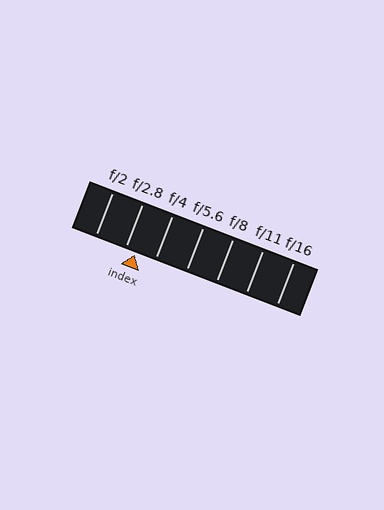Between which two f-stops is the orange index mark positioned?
The index mark is between f/2.8 and f/4.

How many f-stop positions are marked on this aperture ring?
There are 7 f-stop positions marked.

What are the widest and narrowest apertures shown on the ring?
The widest aperture shown is f/2 and the narrowest is f/16.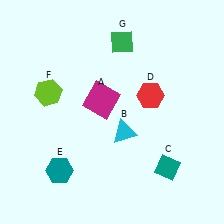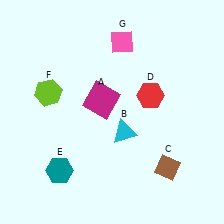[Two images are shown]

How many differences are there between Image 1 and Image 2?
There are 2 differences between the two images.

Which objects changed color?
C changed from teal to brown. G changed from green to pink.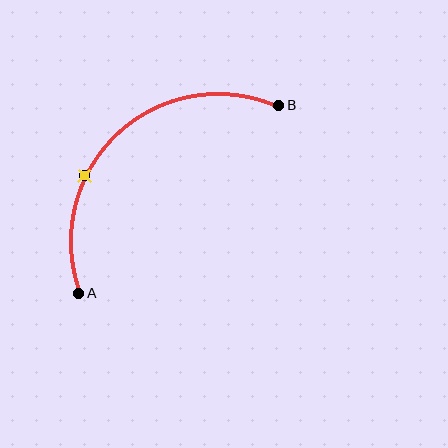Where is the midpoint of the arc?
The arc midpoint is the point on the curve farthest from the straight line joining A and B. It sits above and to the left of that line.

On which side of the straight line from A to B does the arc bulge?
The arc bulges above and to the left of the straight line connecting A and B.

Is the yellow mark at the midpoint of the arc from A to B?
No. The yellow mark lies on the arc but is closer to endpoint A. The arc midpoint would be at the point on the curve equidistant along the arc from both A and B.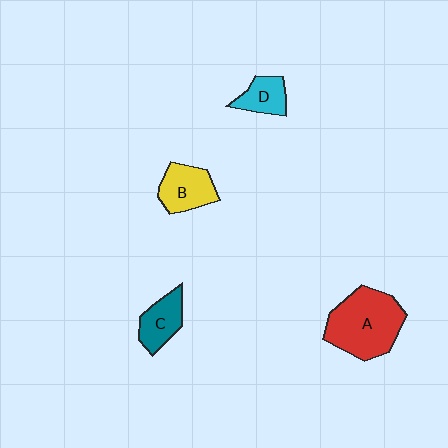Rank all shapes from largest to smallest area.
From largest to smallest: A (red), B (yellow), C (teal), D (cyan).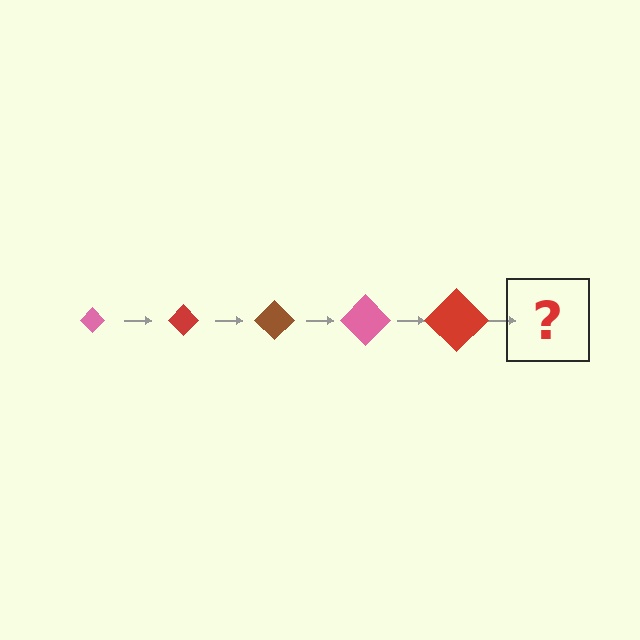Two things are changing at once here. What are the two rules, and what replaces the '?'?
The two rules are that the diamond grows larger each step and the color cycles through pink, red, and brown. The '?' should be a brown diamond, larger than the previous one.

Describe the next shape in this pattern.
It should be a brown diamond, larger than the previous one.